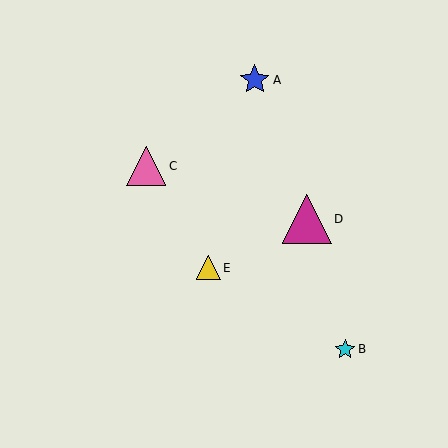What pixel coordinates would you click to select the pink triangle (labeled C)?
Click at (146, 166) to select the pink triangle C.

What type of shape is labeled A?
Shape A is a blue star.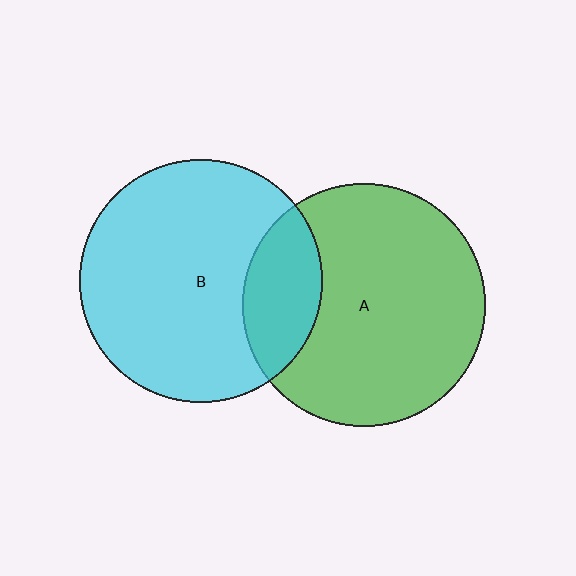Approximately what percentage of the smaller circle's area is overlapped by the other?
Approximately 20%.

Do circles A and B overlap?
Yes.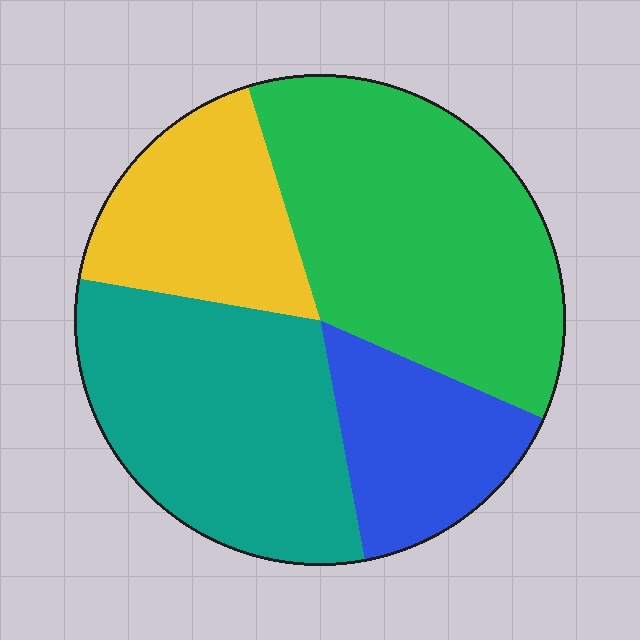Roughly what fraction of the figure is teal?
Teal covers 31% of the figure.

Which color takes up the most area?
Green, at roughly 35%.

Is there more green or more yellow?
Green.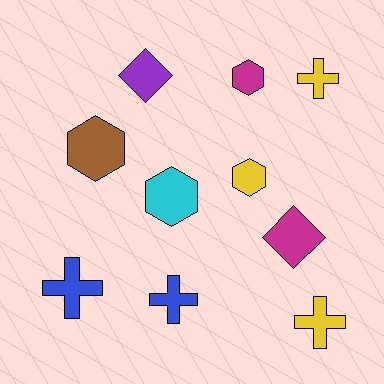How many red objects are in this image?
There are no red objects.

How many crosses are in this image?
There are 4 crosses.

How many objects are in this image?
There are 10 objects.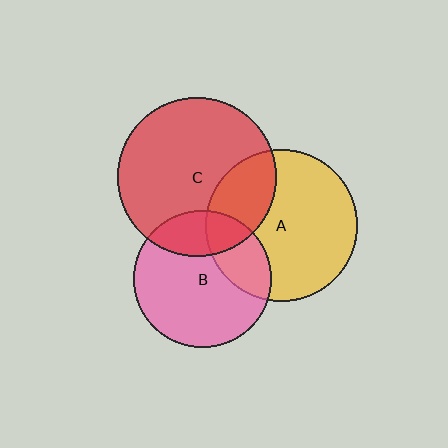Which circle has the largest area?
Circle C (red).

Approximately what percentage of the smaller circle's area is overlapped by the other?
Approximately 25%.